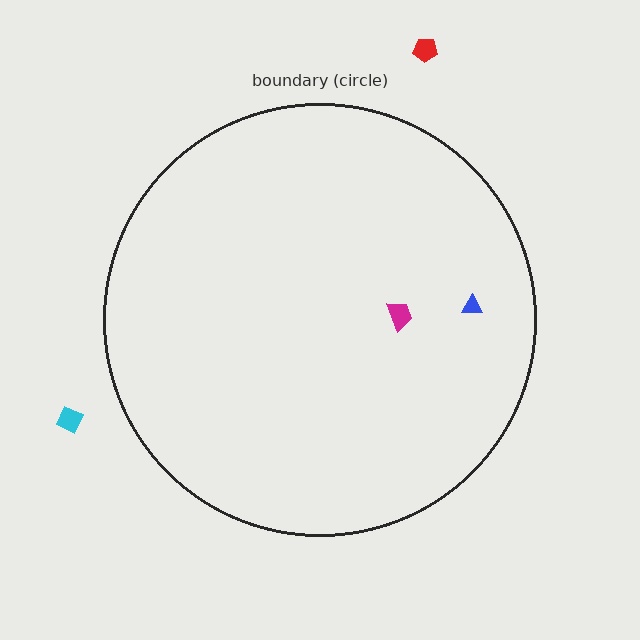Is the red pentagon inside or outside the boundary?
Outside.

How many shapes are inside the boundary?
2 inside, 2 outside.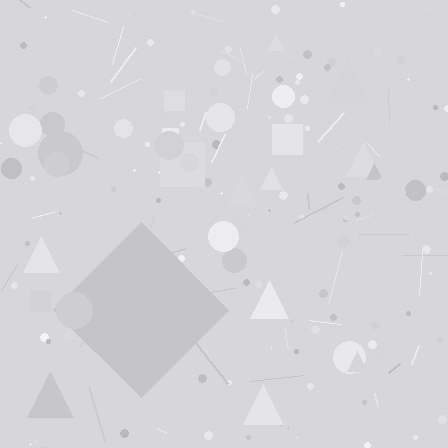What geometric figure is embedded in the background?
A diamond is embedded in the background.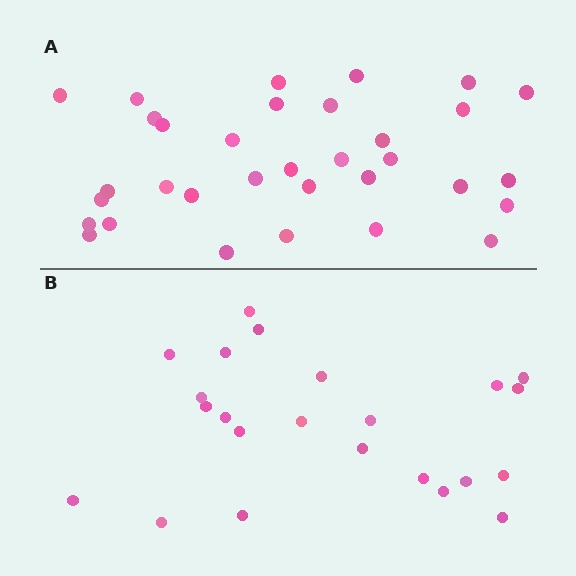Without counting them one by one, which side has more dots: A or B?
Region A (the top region) has more dots.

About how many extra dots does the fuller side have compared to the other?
Region A has roughly 10 or so more dots than region B.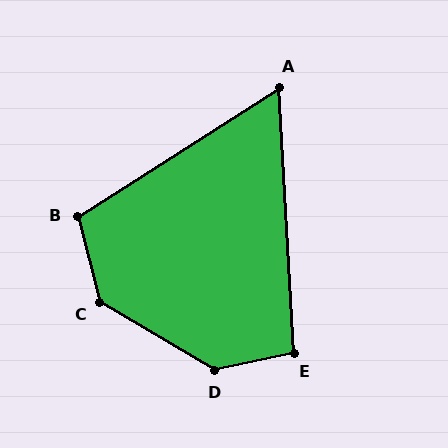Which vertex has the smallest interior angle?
A, at approximately 61 degrees.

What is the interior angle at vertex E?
Approximately 99 degrees (obtuse).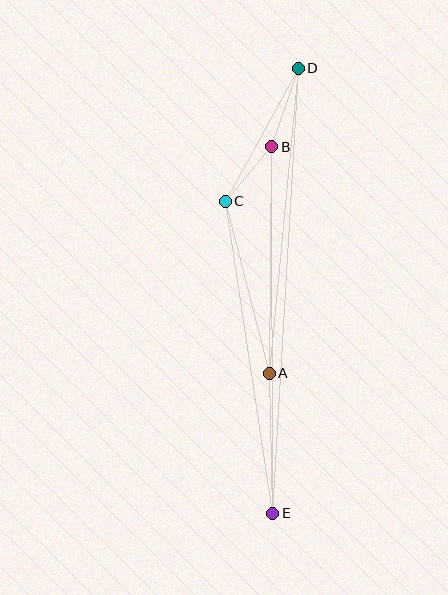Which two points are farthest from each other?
Points D and E are farthest from each other.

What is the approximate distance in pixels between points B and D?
The distance between B and D is approximately 83 pixels.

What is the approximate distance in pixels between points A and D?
The distance between A and D is approximately 307 pixels.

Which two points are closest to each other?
Points B and C are closest to each other.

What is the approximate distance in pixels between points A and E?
The distance between A and E is approximately 140 pixels.